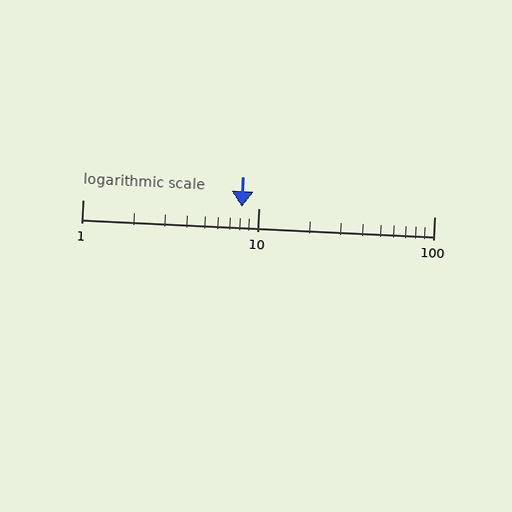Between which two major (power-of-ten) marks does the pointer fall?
The pointer is between 1 and 10.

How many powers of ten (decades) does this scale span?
The scale spans 2 decades, from 1 to 100.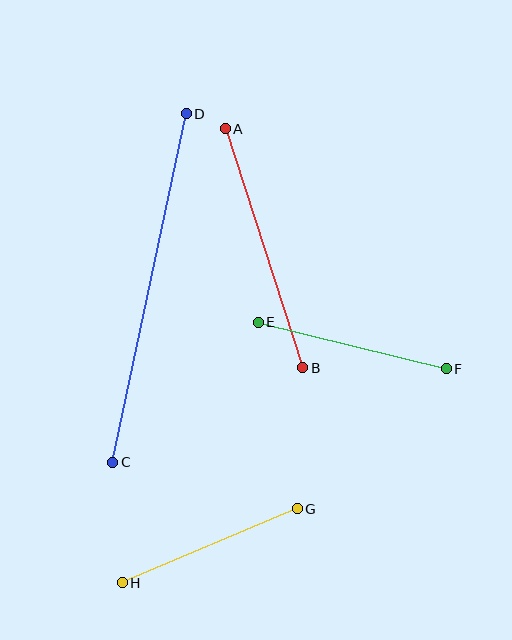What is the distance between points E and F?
The distance is approximately 194 pixels.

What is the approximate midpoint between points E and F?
The midpoint is at approximately (352, 345) pixels.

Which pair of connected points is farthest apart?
Points C and D are farthest apart.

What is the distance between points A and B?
The distance is approximately 251 pixels.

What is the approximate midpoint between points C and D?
The midpoint is at approximately (149, 288) pixels.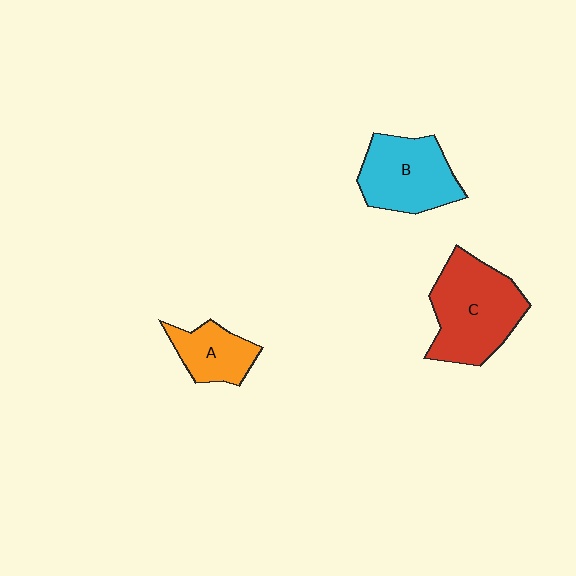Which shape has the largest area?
Shape C (red).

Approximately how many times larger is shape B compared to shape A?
Approximately 1.6 times.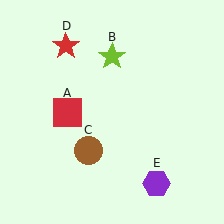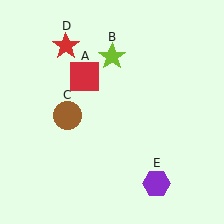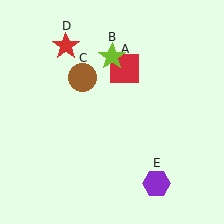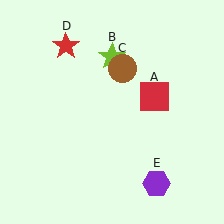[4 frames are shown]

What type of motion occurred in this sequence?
The red square (object A), brown circle (object C) rotated clockwise around the center of the scene.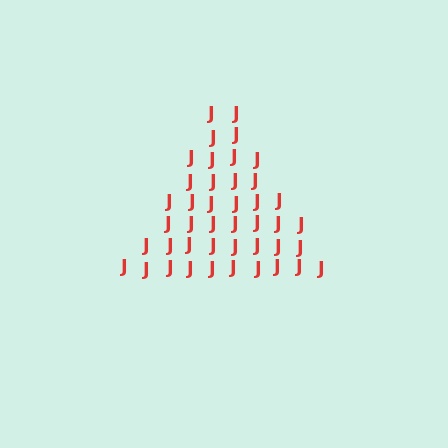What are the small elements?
The small elements are letter J's.